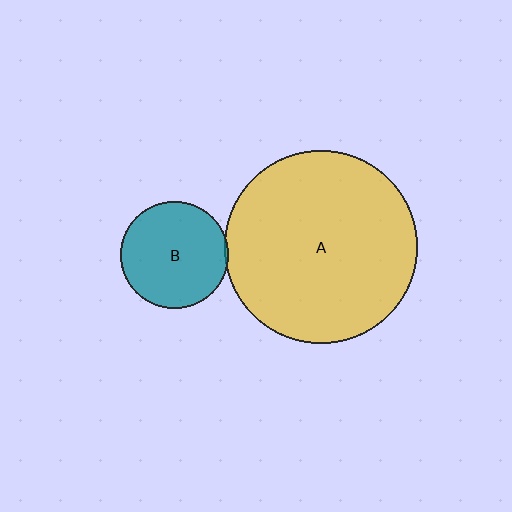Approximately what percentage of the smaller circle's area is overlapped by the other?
Approximately 5%.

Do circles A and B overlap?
Yes.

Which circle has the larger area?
Circle A (yellow).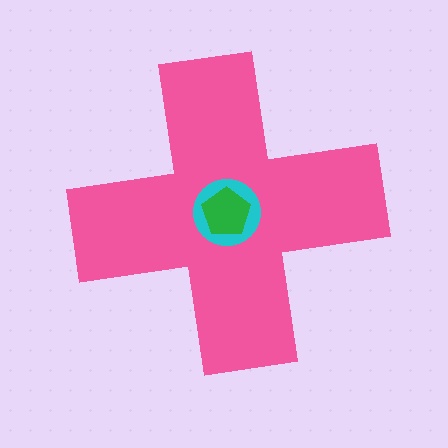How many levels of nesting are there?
3.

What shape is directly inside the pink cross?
The cyan circle.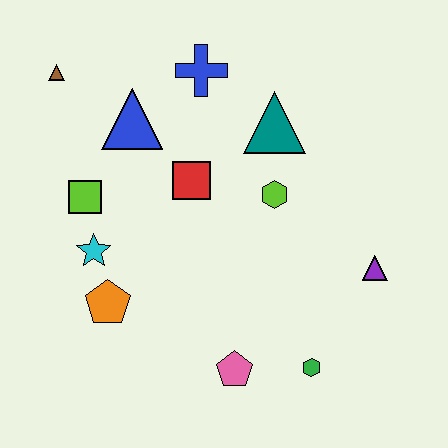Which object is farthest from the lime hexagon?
The brown triangle is farthest from the lime hexagon.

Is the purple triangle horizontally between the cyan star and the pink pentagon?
No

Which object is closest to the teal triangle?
The lime hexagon is closest to the teal triangle.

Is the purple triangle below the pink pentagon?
No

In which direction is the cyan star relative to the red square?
The cyan star is to the left of the red square.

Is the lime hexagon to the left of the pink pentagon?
No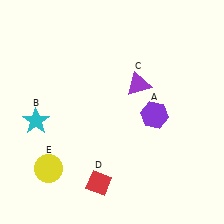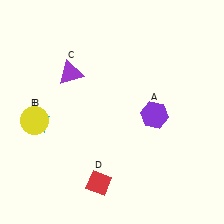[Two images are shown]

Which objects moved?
The objects that moved are: the purple triangle (C), the yellow circle (E).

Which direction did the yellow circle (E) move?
The yellow circle (E) moved up.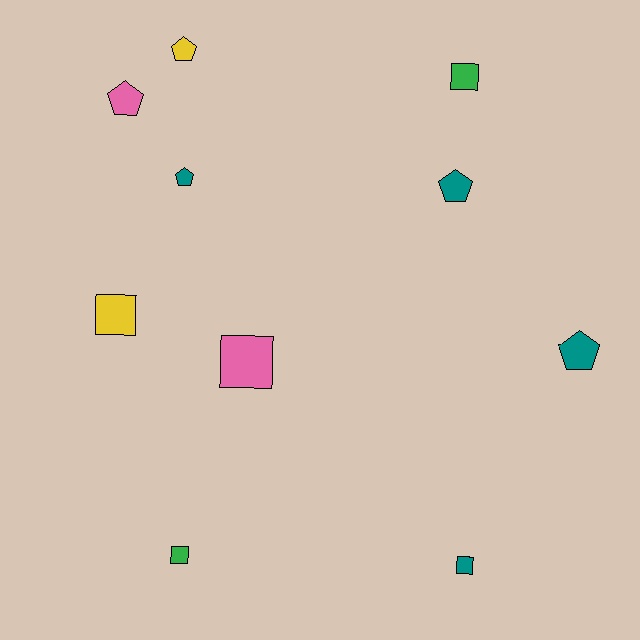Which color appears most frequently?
Teal, with 4 objects.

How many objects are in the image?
There are 10 objects.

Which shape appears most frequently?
Square, with 5 objects.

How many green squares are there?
There are 2 green squares.